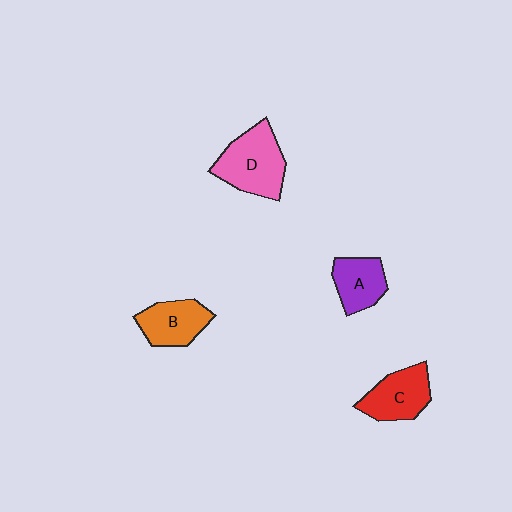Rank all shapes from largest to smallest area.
From largest to smallest: D (pink), C (red), B (orange), A (purple).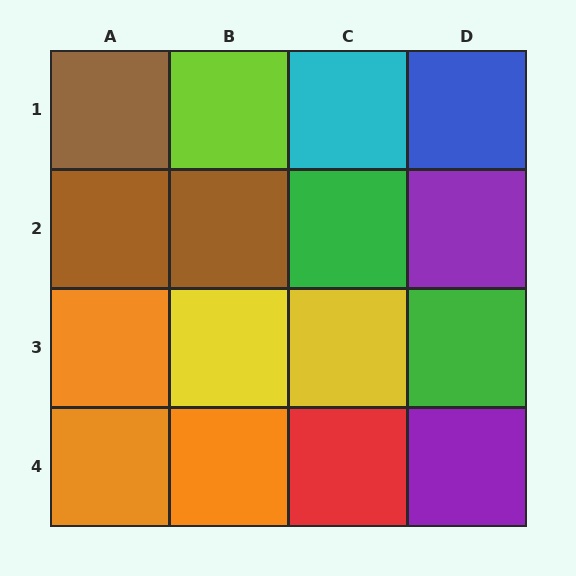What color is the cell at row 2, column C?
Green.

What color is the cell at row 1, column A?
Brown.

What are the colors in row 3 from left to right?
Orange, yellow, yellow, green.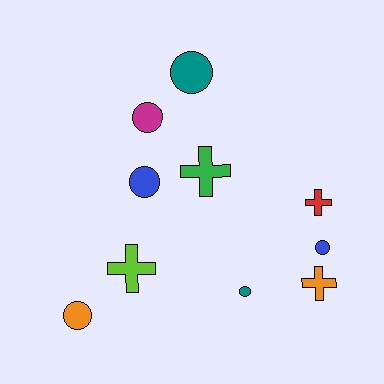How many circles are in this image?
There are 6 circles.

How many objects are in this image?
There are 10 objects.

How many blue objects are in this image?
There are 2 blue objects.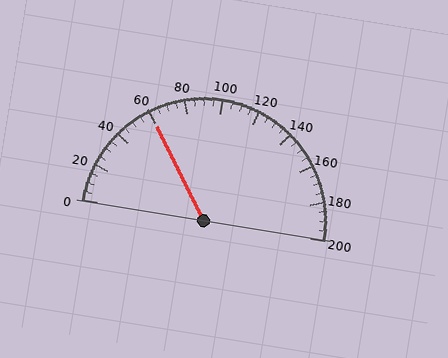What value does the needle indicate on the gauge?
The needle indicates approximately 60.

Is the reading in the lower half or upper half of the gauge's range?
The reading is in the lower half of the range (0 to 200).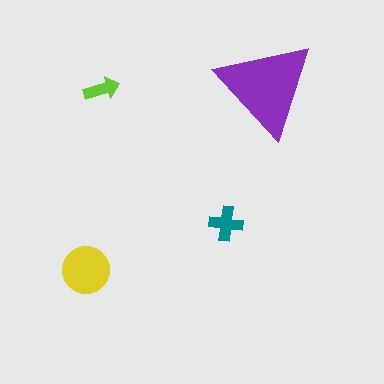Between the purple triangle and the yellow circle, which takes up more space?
The purple triangle.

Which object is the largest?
The purple triangle.